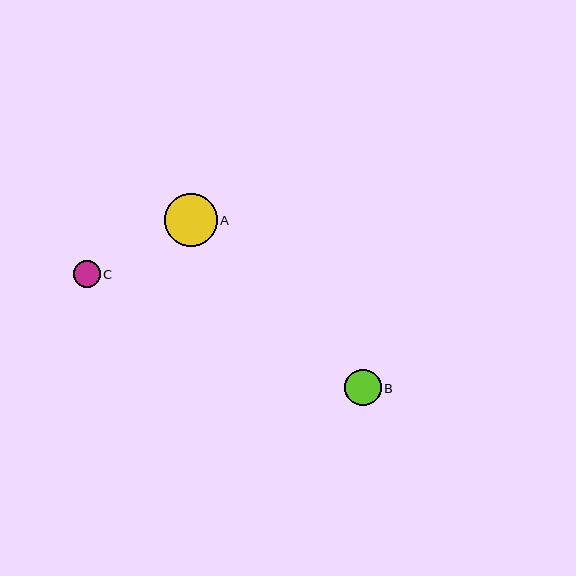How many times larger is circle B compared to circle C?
Circle B is approximately 1.3 times the size of circle C.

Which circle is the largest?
Circle A is the largest with a size of approximately 53 pixels.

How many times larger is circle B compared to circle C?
Circle B is approximately 1.3 times the size of circle C.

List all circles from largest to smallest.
From largest to smallest: A, B, C.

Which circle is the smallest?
Circle C is the smallest with a size of approximately 27 pixels.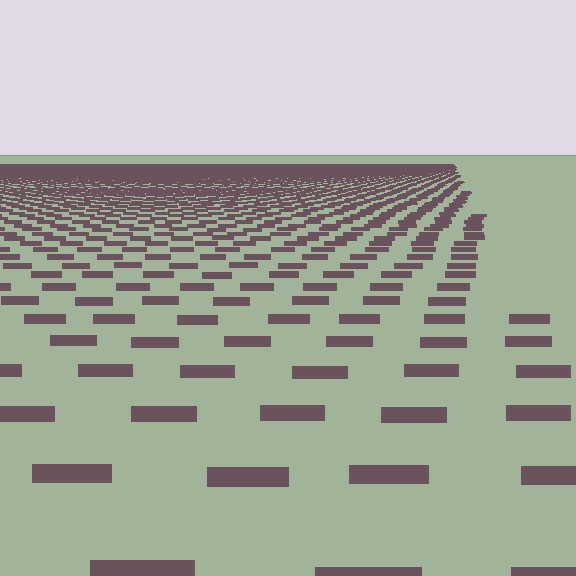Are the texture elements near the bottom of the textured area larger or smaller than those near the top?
Larger. Near the bottom, elements are closer to the viewer and appear at a bigger on-screen size.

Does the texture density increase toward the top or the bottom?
Density increases toward the top.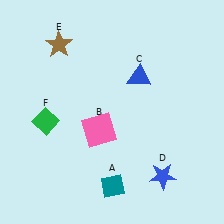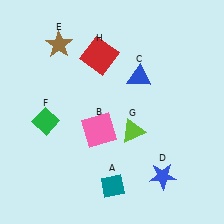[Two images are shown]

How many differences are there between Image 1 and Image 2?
There are 2 differences between the two images.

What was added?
A lime triangle (G), a red square (H) were added in Image 2.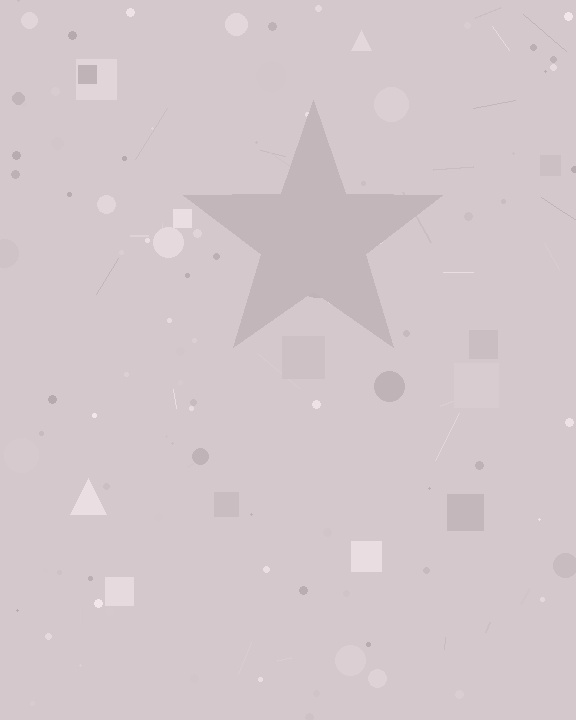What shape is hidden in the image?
A star is hidden in the image.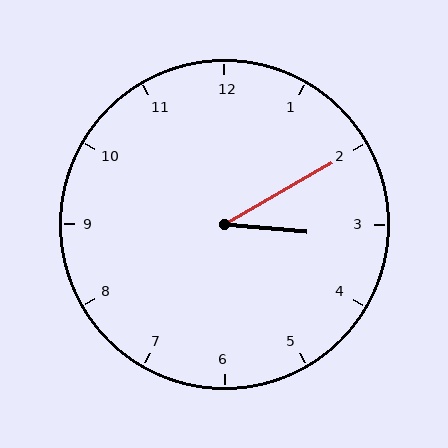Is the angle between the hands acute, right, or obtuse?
It is acute.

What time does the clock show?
3:10.